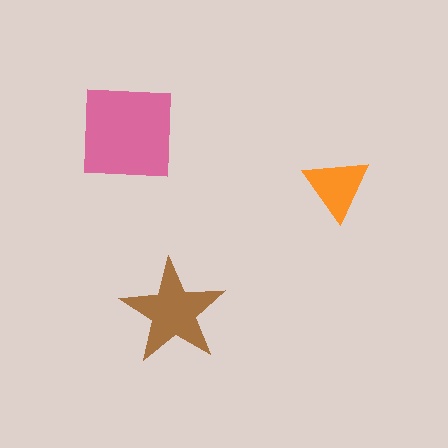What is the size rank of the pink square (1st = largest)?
1st.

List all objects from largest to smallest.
The pink square, the brown star, the orange triangle.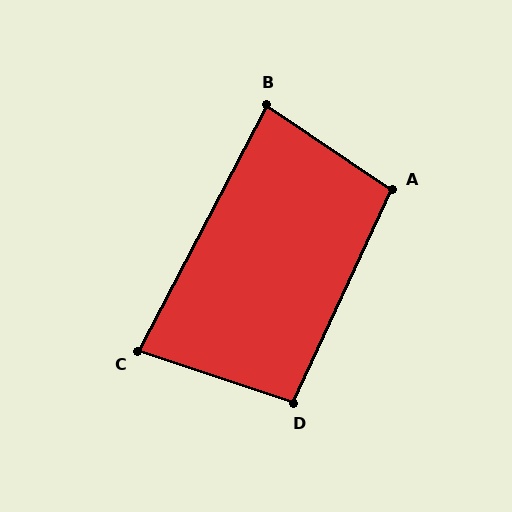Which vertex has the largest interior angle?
A, at approximately 99 degrees.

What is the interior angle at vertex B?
Approximately 83 degrees (acute).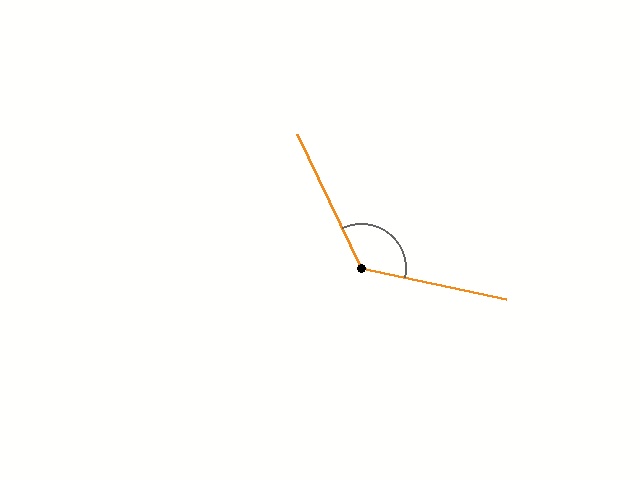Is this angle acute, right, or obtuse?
It is obtuse.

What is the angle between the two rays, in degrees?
Approximately 128 degrees.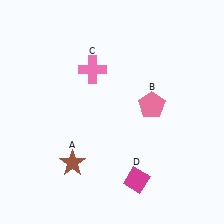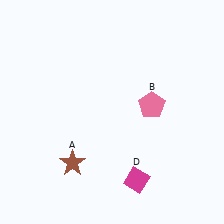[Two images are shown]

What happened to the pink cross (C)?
The pink cross (C) was removed in Image 2. It was in the top-left area of Image 1.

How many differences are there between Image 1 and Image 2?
There is 1 difference between the two images.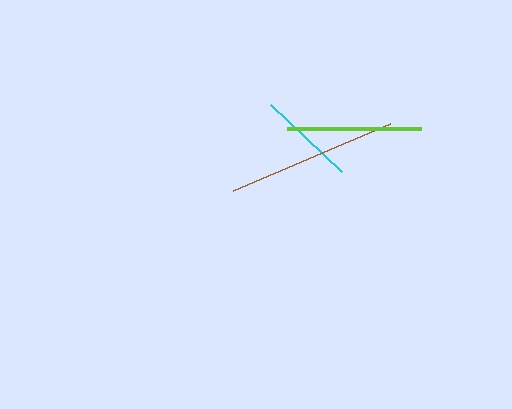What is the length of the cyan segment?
The cyan segment is approximately 98 pixels long.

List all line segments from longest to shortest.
From longest to shortest: brown, lime, cyan.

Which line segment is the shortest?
The cyan line is the shortest at approximately 98 pixels.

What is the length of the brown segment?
The brown segment is approximately 171 pixels long.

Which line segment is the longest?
The brown line is the longest at approximately 171 pixels.